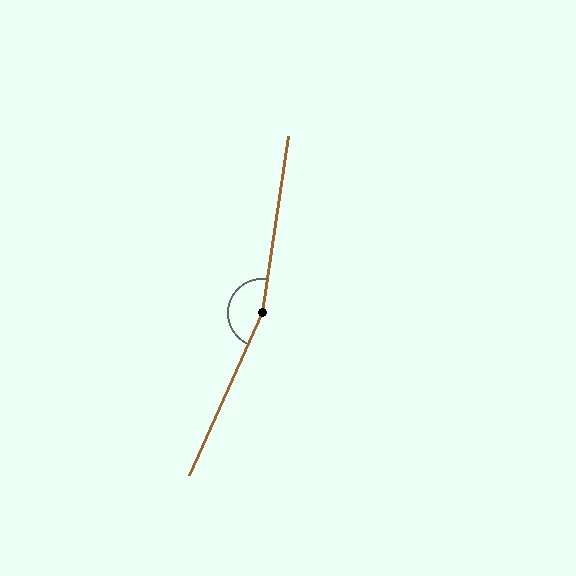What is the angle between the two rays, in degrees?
Approximately 164 degrees.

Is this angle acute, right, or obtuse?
It is obtuse.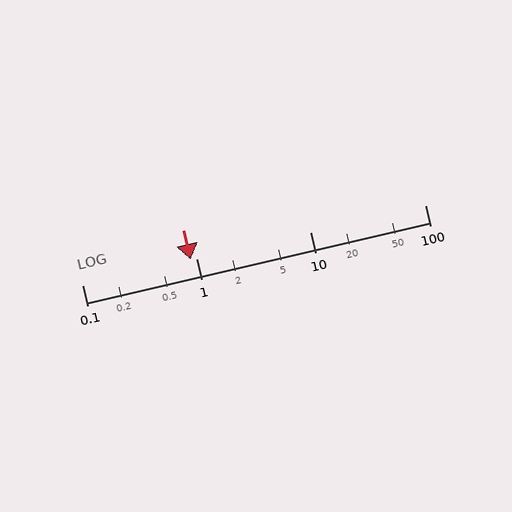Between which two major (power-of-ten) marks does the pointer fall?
The pointer is between 0.1 and 1.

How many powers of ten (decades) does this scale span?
The scale spans 3 decades, from 0.1 to 100.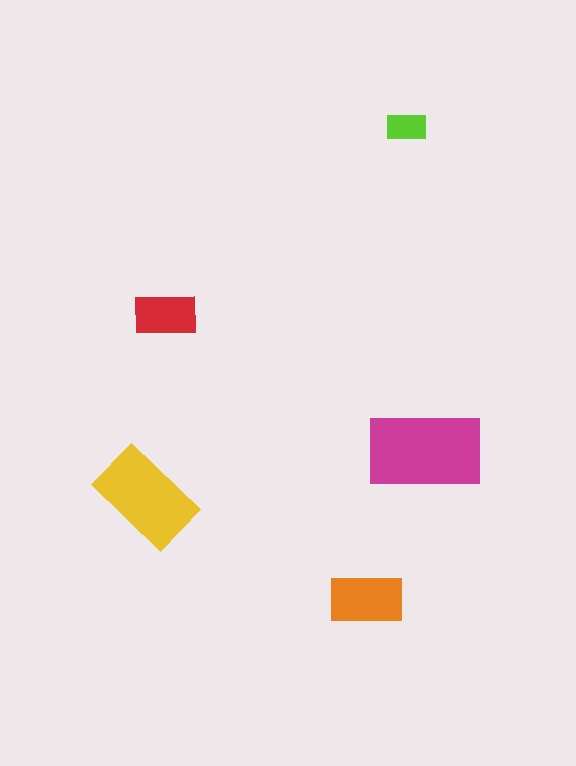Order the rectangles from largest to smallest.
the magenta one, the yellow one, the orange one, the red one, the lime one.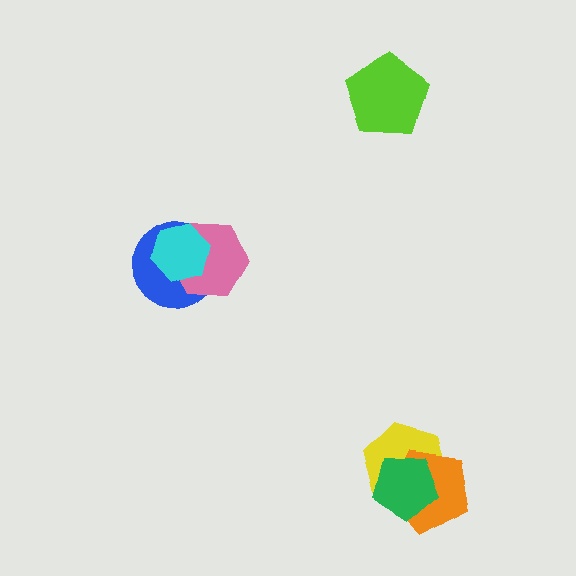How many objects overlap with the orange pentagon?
2 objects overlap with the orange pentagon.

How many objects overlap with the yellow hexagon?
2 objects overlap with the yellow hexagon.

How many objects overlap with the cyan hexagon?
2 objects overlap with the cyan hexagon.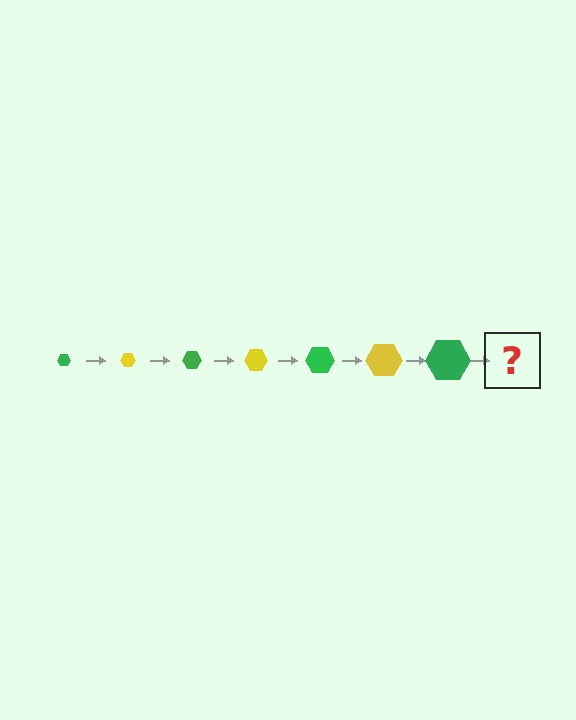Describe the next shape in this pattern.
It should be a yellow hexagon, larger than the previous one.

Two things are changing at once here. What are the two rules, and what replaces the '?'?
The two rules are that the hexagon grows larger each step and the color cycles through green and yellow. The '?' should be a yellow hexagon, larger than the previous one.